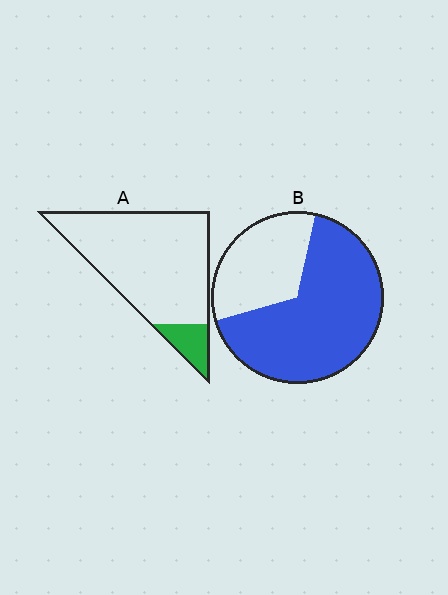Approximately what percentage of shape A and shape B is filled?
A is approximately 10% and B is approximately 65%.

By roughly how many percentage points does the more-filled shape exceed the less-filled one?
By roughly 55 percentage points (B over A).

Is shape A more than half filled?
No.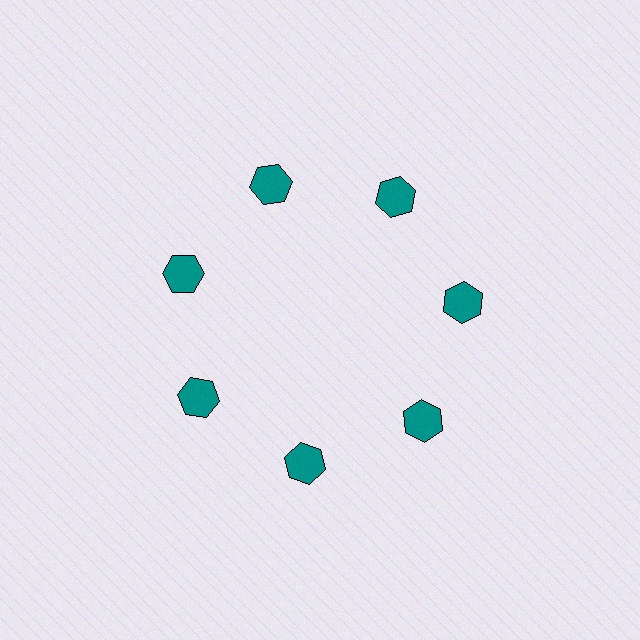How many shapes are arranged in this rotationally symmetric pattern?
There are 7 shapes, arranged in 7 groups of 1.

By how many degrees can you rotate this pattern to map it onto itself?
The pattern maps onto itself every 51 degrees of rotation.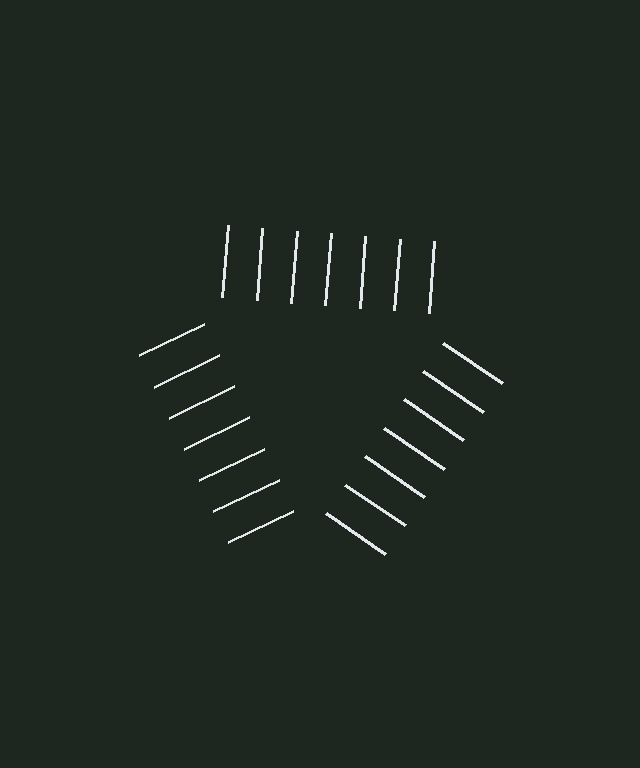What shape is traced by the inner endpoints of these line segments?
An illusory triangle — the line segments terminate on its edges but no continuous stroke is drawn.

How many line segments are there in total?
21 — 7 along each of the 3 edges.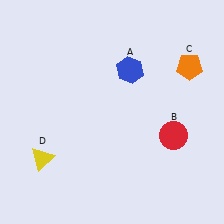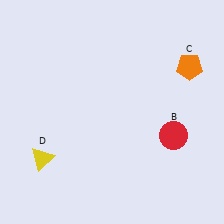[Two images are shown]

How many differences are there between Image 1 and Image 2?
There is 1 difference between the two images.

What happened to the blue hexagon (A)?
The blue hexagon (A) was removed in Image 2. It was in the top-right area of Image 1.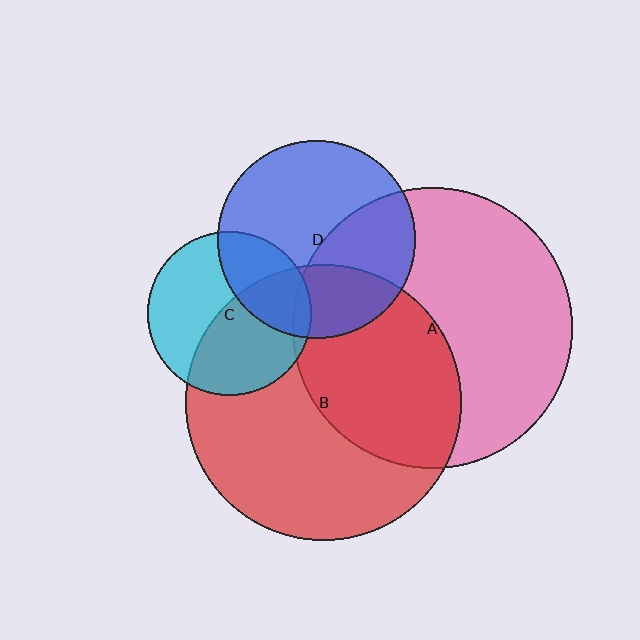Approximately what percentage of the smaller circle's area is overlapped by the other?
Approximately 50%.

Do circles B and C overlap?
Yes.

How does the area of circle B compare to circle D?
Approximately 1.9 times.